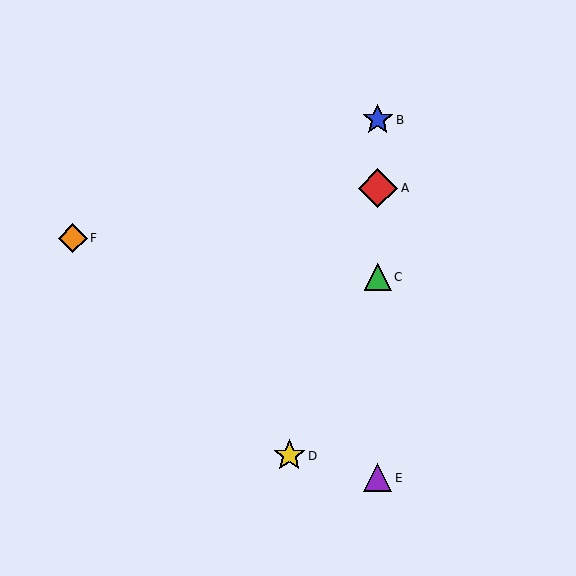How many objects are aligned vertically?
4 objects (A, B, C, E) are aligned vertically.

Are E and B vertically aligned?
Yes, both are at x≈378.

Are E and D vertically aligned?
No, E is at x≈378 and D is at x≈289.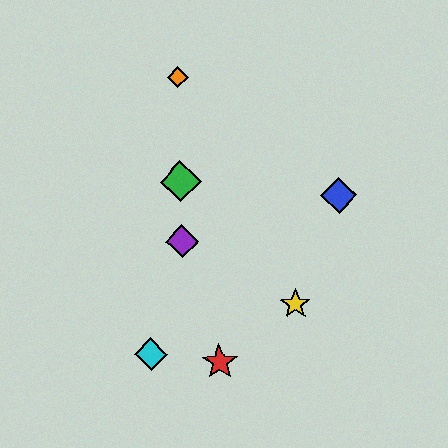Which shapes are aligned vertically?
The green diamond, the purple diamond, the orange diamond are aligned vertically.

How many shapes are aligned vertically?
3 shapes (the green diamond, the purple diamond, the orange diamond) are aligned vertically.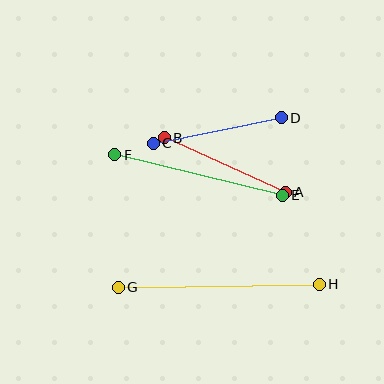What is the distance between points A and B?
The distance is approximately 133 pixels.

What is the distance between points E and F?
The distance is approximately 172 pixels.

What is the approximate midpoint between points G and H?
The midpoint is at approximately (219, 286) pixels.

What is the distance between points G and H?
The distance is approximately 201 pixels.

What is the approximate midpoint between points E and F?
The midpoint is at approximately (199, 175) pixels.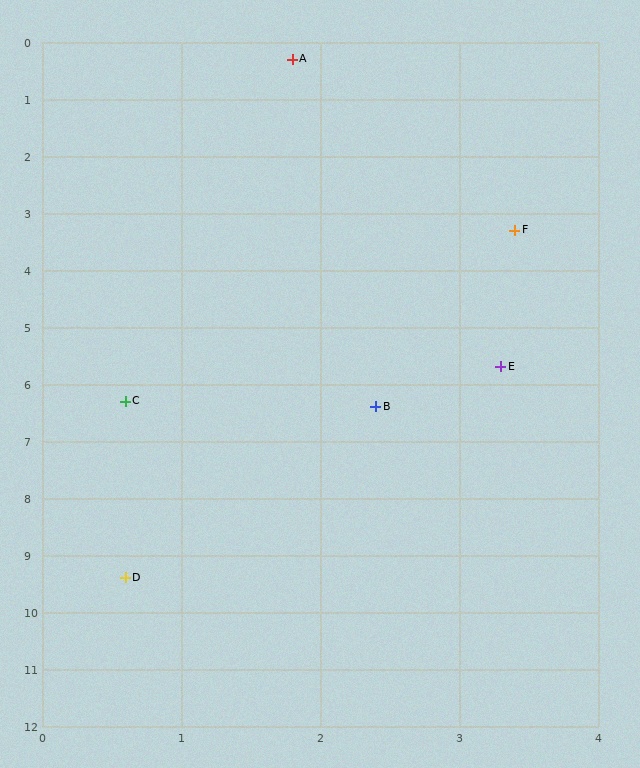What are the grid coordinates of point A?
Point A is at approximately (1.8, 0.3).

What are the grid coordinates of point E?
Point E is at approximately (3.3, 5.7).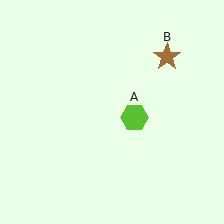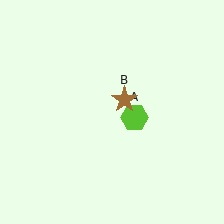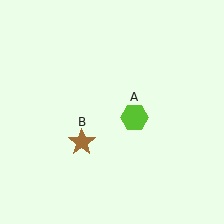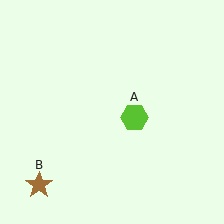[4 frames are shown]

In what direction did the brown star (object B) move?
The brown star (object B) moved down and to the left.